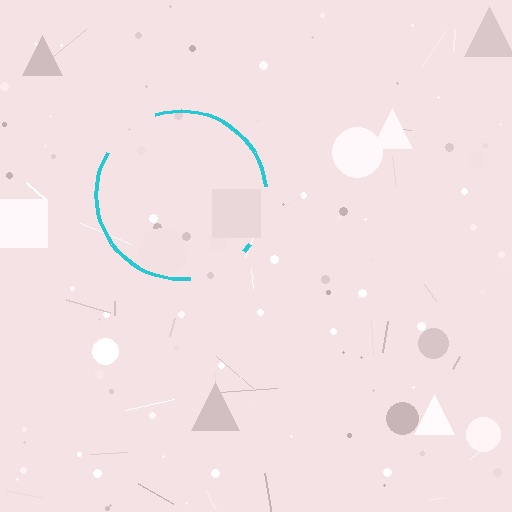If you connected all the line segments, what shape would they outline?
They would outline a circle.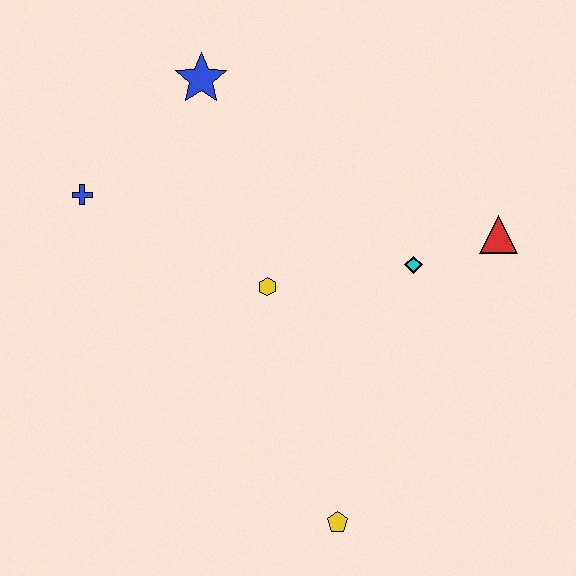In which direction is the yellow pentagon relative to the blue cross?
The yellow pentagon is below the blue cross.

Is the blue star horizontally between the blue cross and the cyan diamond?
Yes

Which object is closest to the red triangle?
The cyan diamond is closest to the red triangle.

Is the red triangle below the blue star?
Yes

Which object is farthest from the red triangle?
The blue cross is farthest from the red triangle.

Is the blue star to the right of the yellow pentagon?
No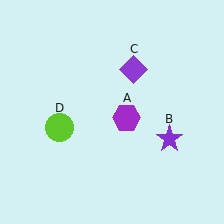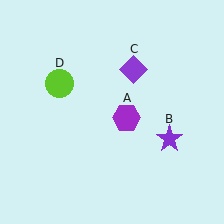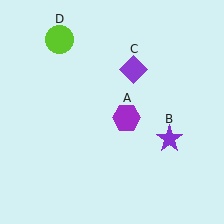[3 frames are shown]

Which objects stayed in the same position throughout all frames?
Purple hexagon (object A) and purple star (object B) and purple diamond (object C) remained stationary.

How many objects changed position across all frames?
1 object changed position: lime circle (object D).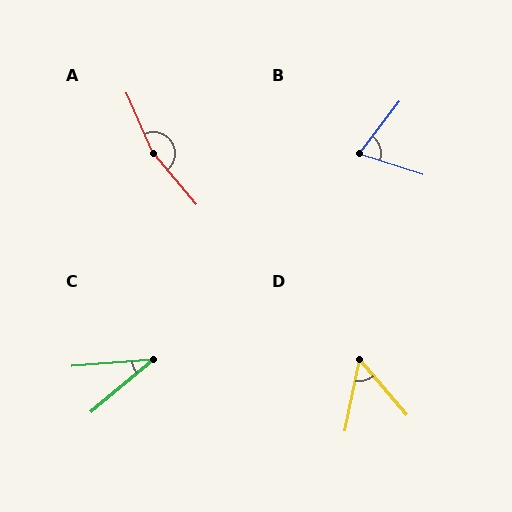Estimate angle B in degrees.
Approximately 70 degrees.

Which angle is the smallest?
C, at approximately 35 degrees.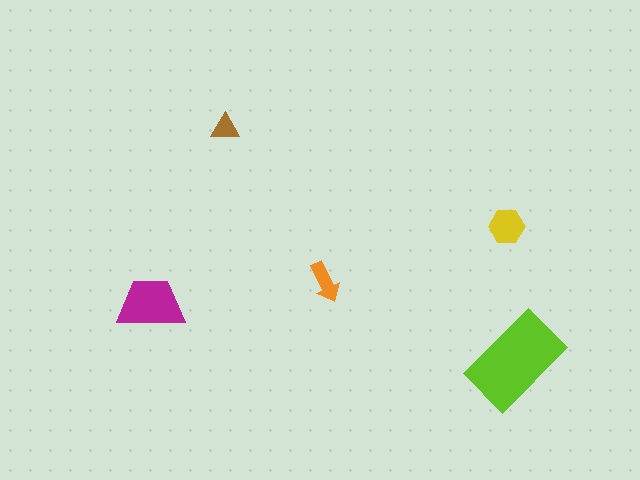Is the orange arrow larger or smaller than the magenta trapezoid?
Smaller.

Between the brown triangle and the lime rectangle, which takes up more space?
The lime rectangle.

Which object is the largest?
The lime rectangle.